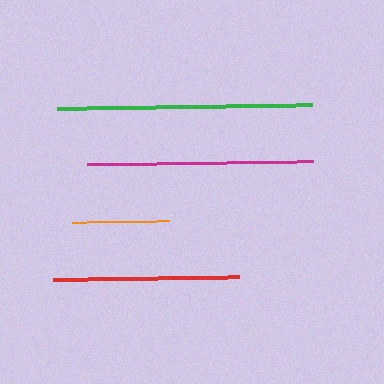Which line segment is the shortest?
The orange line is the shortest at approximately 96 pixels.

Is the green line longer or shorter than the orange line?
The green line is longer than the orange line.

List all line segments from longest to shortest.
From longest to shortest: green, magenta, red, orange.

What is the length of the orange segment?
The orange segment is approximately 96 pixels long.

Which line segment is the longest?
The green line is the longest at approximately 255 pixels.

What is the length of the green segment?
The green segment is approximately 255 pixels long.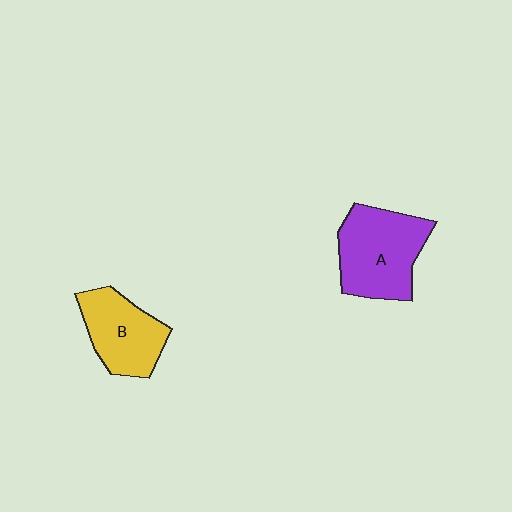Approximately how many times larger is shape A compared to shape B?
Approximately 1.3 times.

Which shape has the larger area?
Shape A (purple).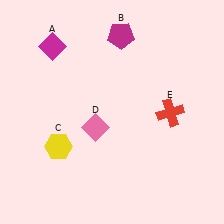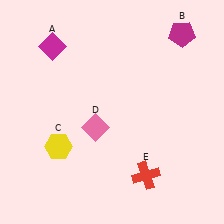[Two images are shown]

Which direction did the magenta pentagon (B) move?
The magenta pentagon (B) moved right.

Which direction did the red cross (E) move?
The red cross (E) moved down.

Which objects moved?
The objects that moved are: the magenta pentagon (B), the red cross (E).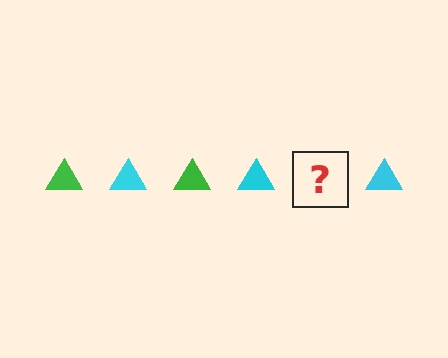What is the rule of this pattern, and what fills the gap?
The rule is that the pattern cycles through green, cyan triangles. The gap should be filled with a green triangle.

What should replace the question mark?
The question mark should be replaced with a green triangle.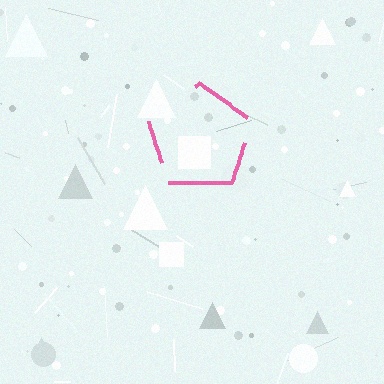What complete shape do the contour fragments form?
The contour fragments form a pentagon.